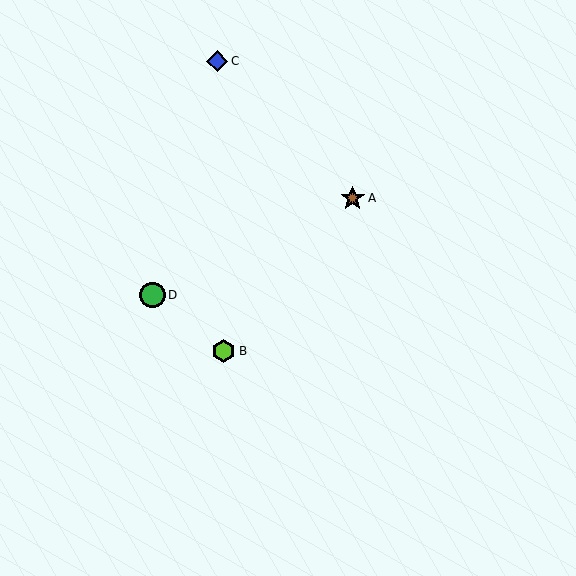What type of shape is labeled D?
Shape D is a green circle.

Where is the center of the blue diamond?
The center of the blue diamond is at (217, 61).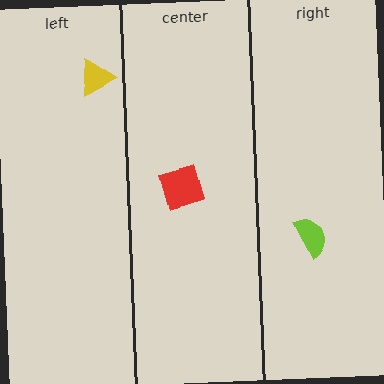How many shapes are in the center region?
1.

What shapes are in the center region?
The red square.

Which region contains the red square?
The center region.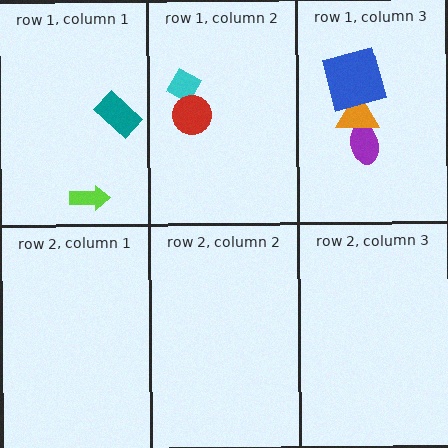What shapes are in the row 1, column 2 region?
The cyan diamond, the red circle.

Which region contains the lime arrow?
The row 1, column 1 region.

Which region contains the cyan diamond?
The row 1, column 2 region.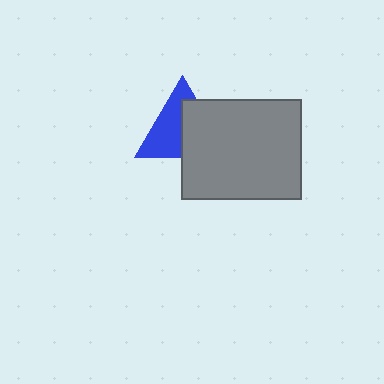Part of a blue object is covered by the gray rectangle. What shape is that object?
It is a triangle.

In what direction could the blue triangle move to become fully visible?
The blue triangle could move toward the upper-left. That would shift it out from behind the gray rectangle entirely.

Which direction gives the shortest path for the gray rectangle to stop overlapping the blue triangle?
Moving toward the lower-right gives the shortest separation.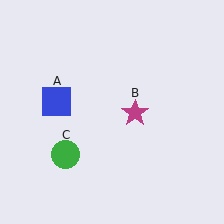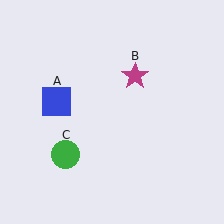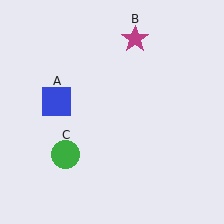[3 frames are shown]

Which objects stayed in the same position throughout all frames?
Blue square (object A) and green circle (object C) remained stationary.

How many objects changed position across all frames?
1 object changed position: magenta star (object B).